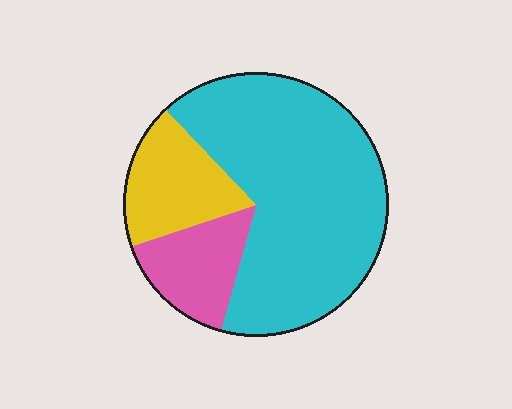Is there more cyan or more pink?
Cyan.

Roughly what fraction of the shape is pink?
Pink covers about 15% of the shape.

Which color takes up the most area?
Cyan, at roughly 65%.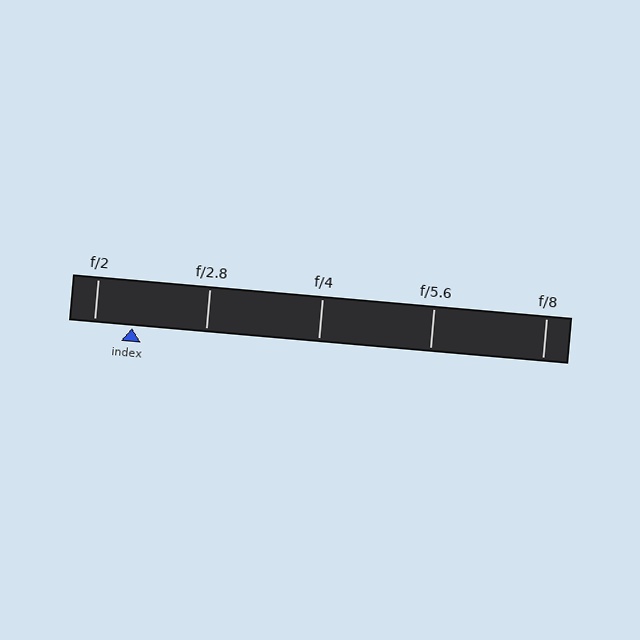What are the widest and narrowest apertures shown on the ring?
The widest aperture shown is f/2 and the narrowest is f/8.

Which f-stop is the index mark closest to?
The index mark is closest to f/2.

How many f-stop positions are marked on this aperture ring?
There are 5 f-stop positions marked.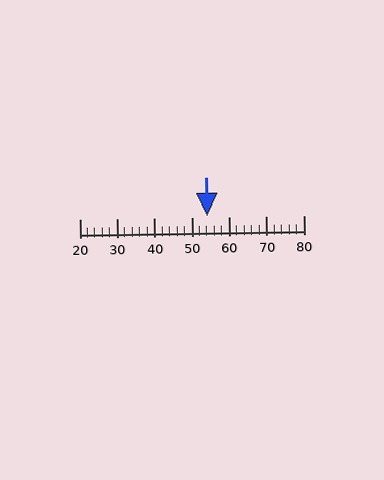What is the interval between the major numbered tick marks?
The major tick marks are spaced 10 units apart.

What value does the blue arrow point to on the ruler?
The blue arrow points to approximately 54.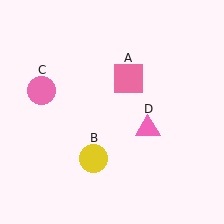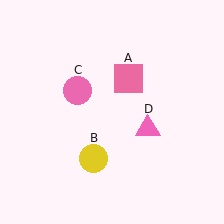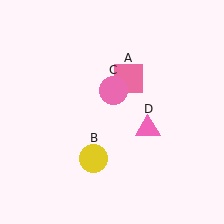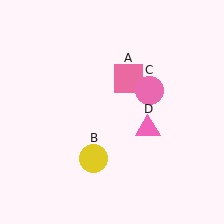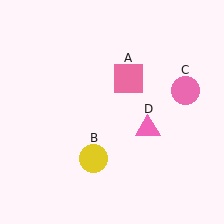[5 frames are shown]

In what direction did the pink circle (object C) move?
The pink circle (object C) moved right.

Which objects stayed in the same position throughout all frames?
Pink square (object A) and yellow circle (object B) and pink triangle (object D) remained stationary.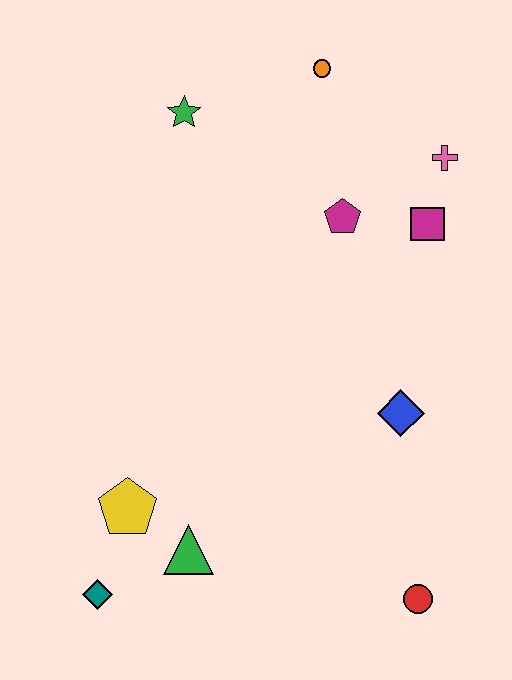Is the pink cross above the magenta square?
Yes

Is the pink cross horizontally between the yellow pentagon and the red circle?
No